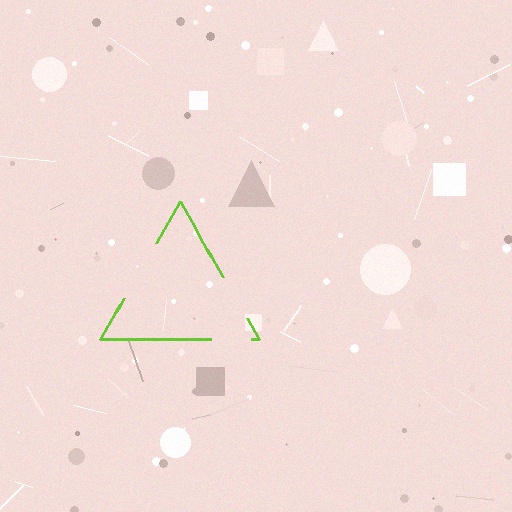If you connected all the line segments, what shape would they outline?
They would outline a triangle.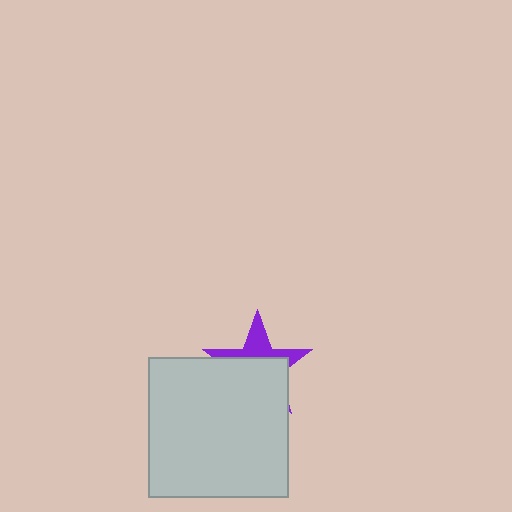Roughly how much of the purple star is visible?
A small part of it is visible (roughly 37%).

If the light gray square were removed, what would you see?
You would see the complete purple star.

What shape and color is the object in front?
The object in front is a light gray square.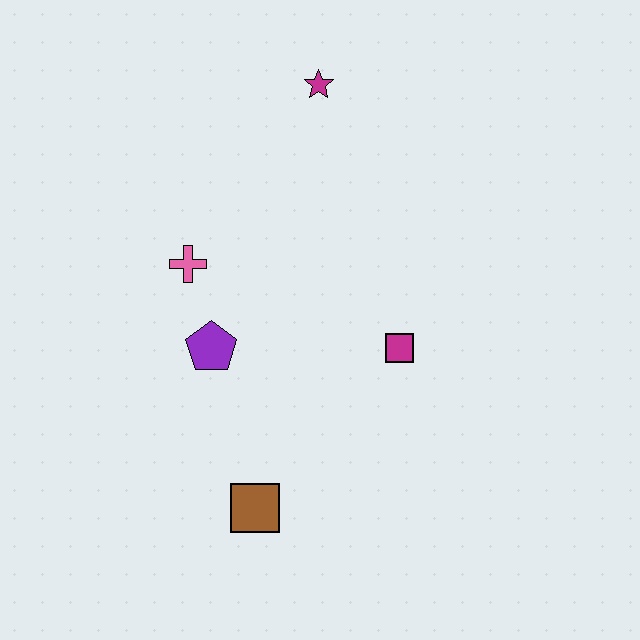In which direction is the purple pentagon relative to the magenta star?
The purple pentagon is below the magenta star.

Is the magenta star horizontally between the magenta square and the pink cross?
Yes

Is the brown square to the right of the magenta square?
No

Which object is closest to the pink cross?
The purple pentagon is closest to the pink cross.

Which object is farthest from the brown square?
The magenta star is farthest from the brown square.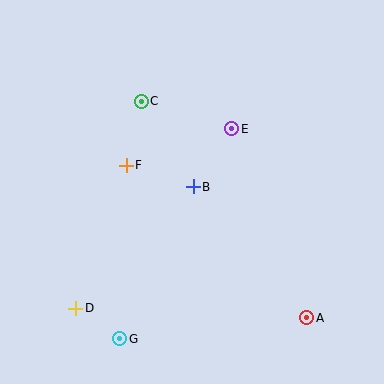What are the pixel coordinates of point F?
Point F is at (126, 165).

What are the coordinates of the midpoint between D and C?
The midpoint between D and C is at (108, 205).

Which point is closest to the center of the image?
Point B at (193, 187) is closest to the center.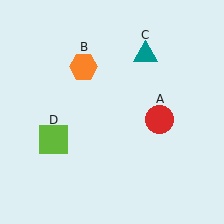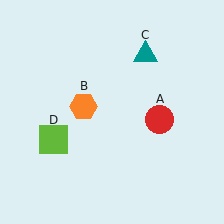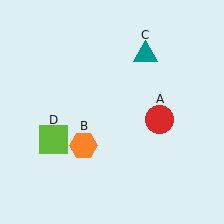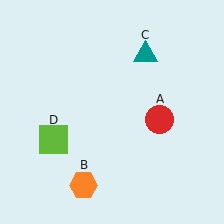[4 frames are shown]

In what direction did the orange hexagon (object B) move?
The orange hexagon (object B) moved down.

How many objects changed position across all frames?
1 object changed position: orange hexagon (object B).